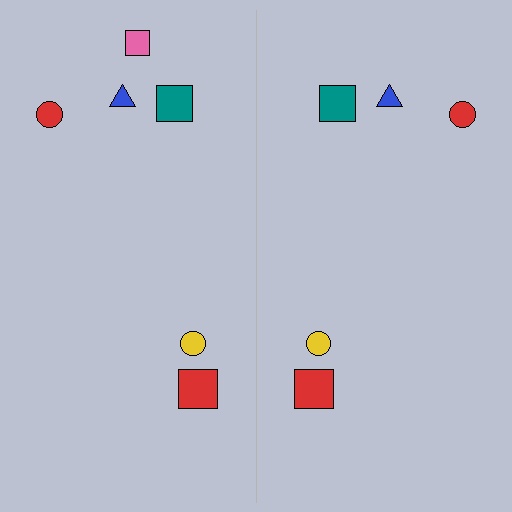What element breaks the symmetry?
A pink square is missing from the right side.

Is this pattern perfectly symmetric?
No, the pattern is not perfectly symmetric. A pink square is missing from the right side.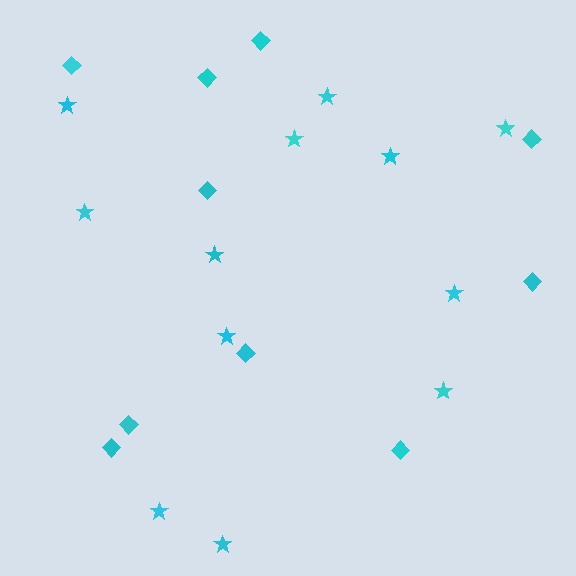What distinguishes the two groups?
There are 2 groups: one group of diamonds (10) and one group of stars (12).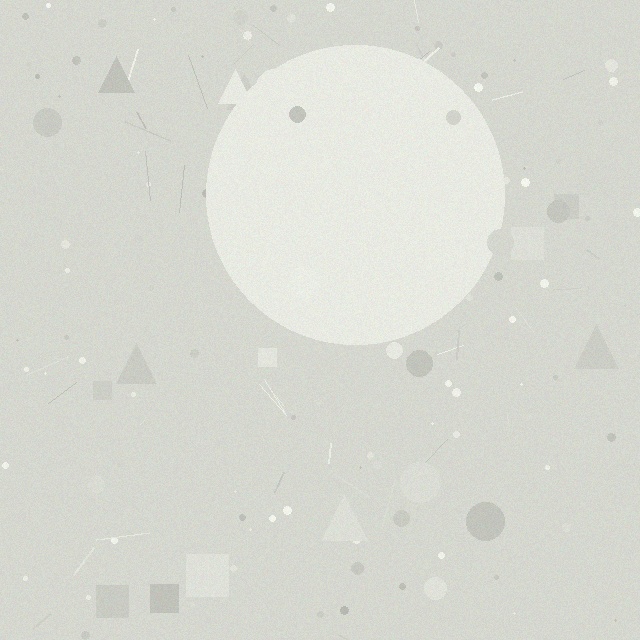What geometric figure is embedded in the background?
A circle is embedded in the background.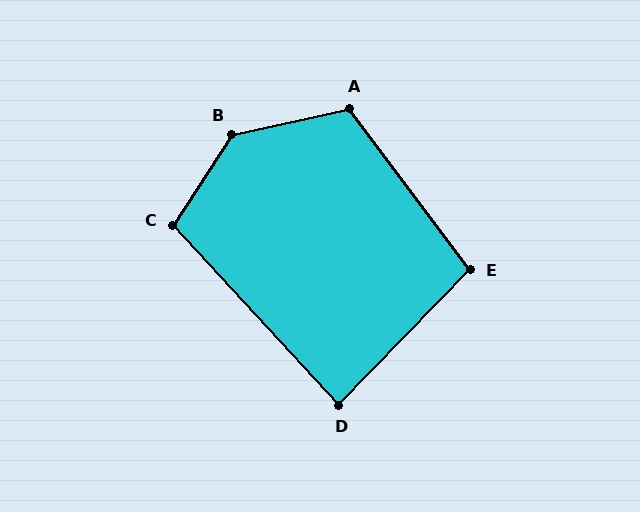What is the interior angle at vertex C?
Approximately 104 degrees (obtuse).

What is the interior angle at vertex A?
Approximately 114 degrees (obtuse).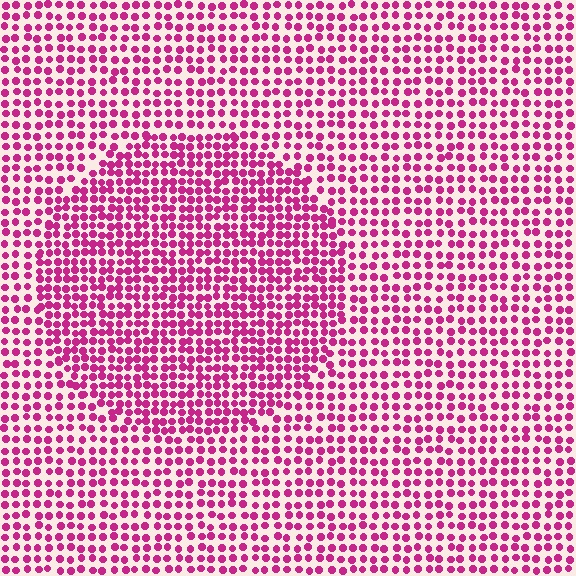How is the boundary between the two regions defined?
The boundary is defined by a change in element density (approximately 1.5x ratio). All elements are the same color, size, and shape.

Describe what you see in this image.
The image contains small magenta elements arranged at two different densities. A circle-shaped region is visible where the elements are more densely packed than the surrounding area.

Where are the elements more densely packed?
The elements are more densely packed inside the circle boundary.